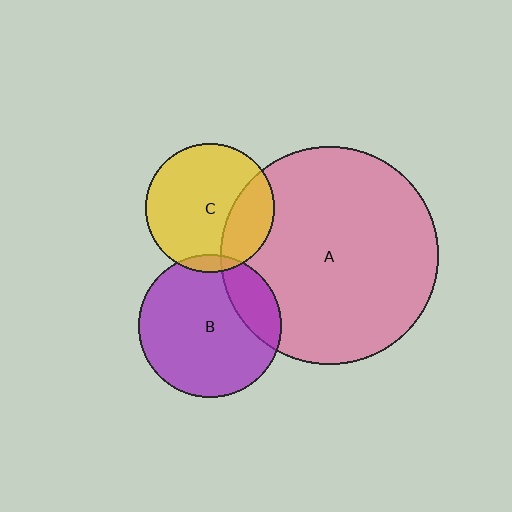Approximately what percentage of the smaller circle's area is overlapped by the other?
Approximately 5%.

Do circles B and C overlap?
Yes.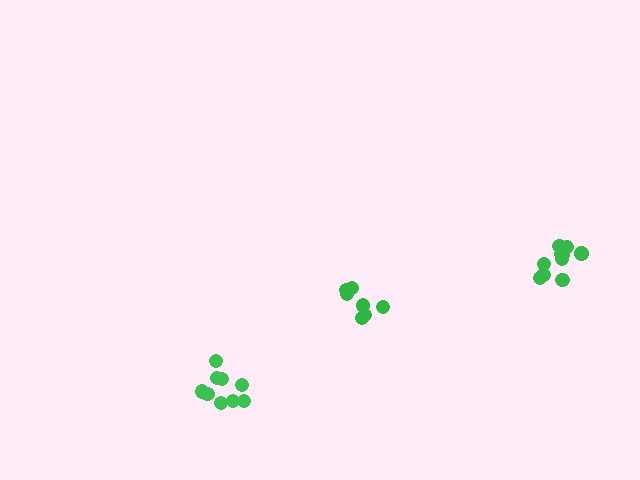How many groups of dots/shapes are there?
There are 3 groups.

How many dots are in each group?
Group 1: 9 dots, Group 2: 10 dots, Group 3: 7 dots (26 total).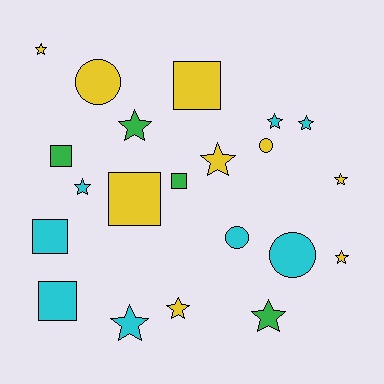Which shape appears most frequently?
Star, with 11 objects.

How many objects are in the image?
There are 21 objects.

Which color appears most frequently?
Yellow, with 9 objects.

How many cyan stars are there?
There are 4 cyan stars.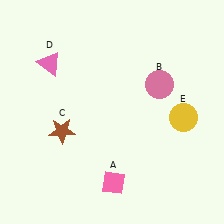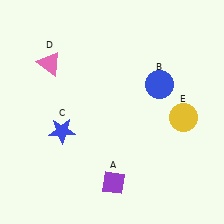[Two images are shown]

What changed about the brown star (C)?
In Image 1, C is brown. In Image 2, it changed to blue.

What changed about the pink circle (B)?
In Image 1, B is pink. In Image 2, it changed to blue.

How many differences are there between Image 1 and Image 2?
There are 3 differences between the two images.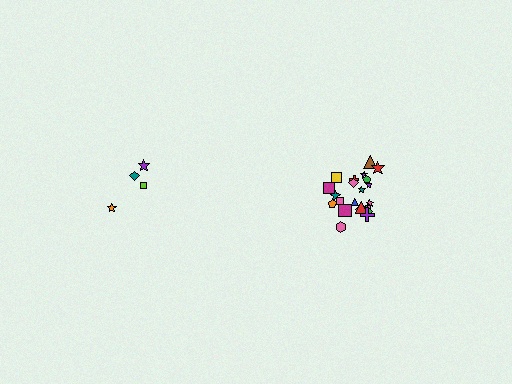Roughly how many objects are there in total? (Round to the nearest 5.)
Roughly 25 objects in total.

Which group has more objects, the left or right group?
The right group.